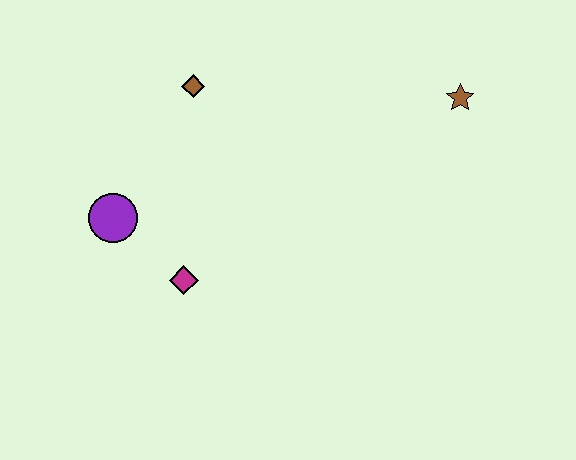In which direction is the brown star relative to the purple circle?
The brown star is to the right of the purple circle.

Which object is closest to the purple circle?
The magenta diamond is closest to the purple circle.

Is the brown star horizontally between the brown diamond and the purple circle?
No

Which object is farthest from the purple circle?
The brown star is farthest from the purple circle.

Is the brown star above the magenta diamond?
Yes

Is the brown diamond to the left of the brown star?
Yes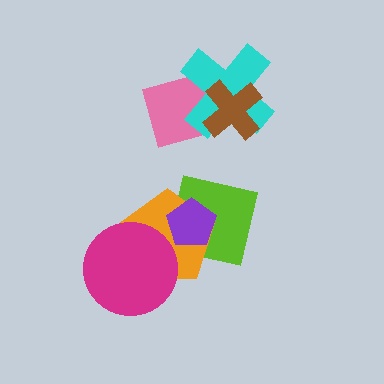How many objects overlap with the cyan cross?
2 objects overlap with the cyan cross.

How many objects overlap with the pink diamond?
2 objects overlap with the pink diamond.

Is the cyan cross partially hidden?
Yes, it is partially covered by another shape.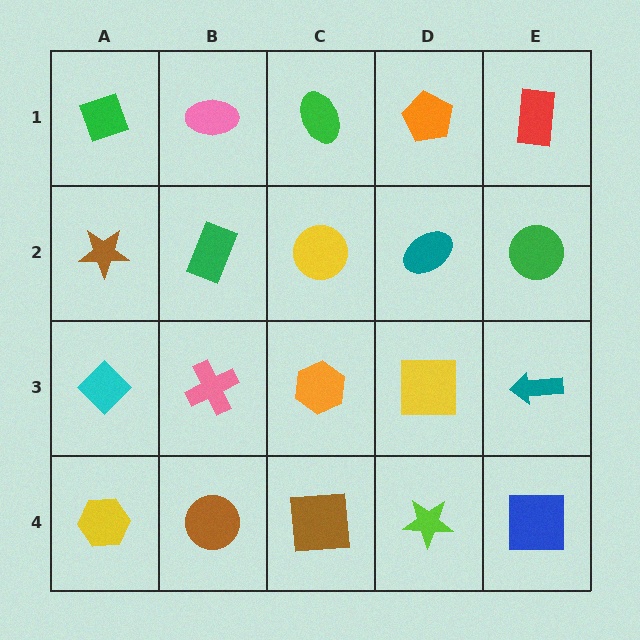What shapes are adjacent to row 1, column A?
A brown star (row 2, column A), a pink ellipse (row 1, column B).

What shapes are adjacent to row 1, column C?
A yellow circle (row 2, column C), a pink ellipse (row 1, column B), an orange pentagon (row 1, column D).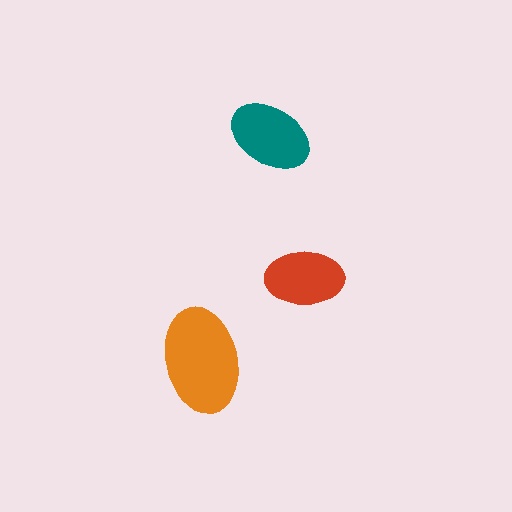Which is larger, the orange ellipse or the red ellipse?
The orange one.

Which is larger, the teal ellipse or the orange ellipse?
The orange one.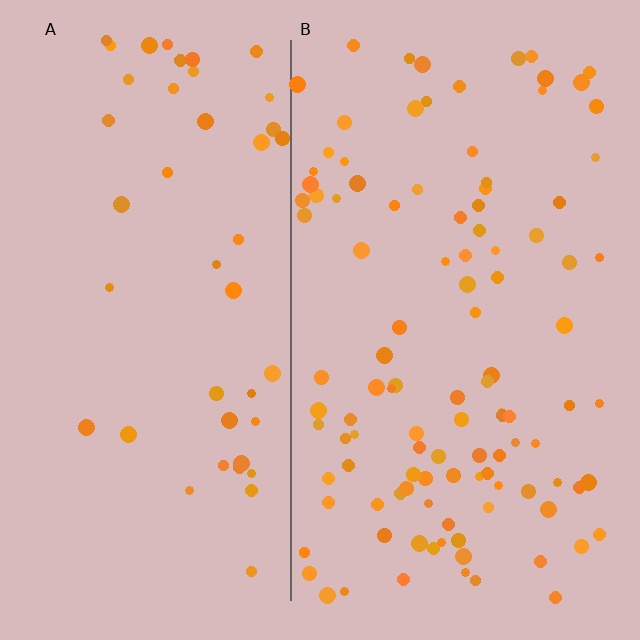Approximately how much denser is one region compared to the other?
Approximately 2.4× — region B over region A.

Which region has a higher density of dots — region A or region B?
B (the right).